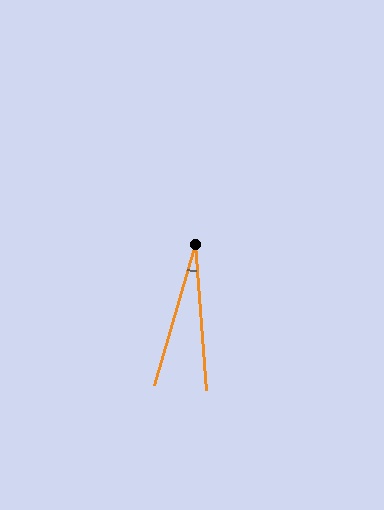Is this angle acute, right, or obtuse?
It is acute.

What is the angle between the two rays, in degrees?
Approximately 21 degrees.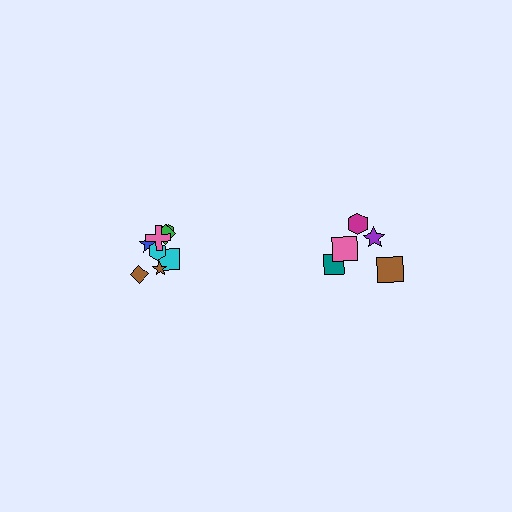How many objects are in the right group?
There are 5 objects.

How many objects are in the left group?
There are 8 objects.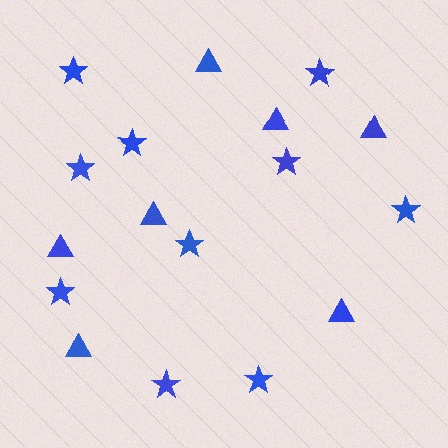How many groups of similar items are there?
There are 2 groups: one group of stars (10) and one group of triangles (7).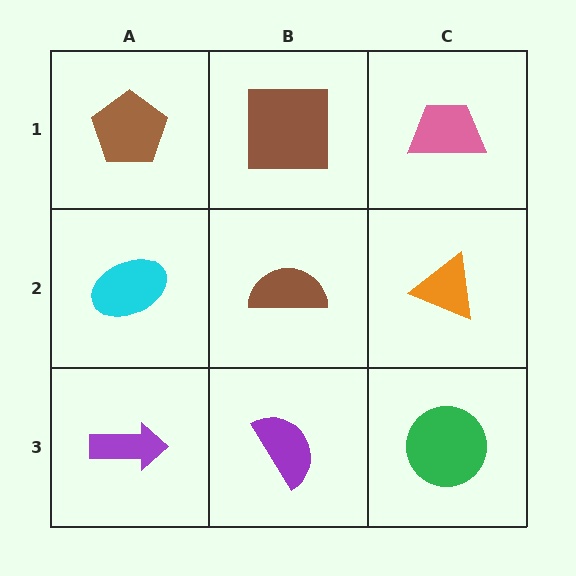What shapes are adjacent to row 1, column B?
A brown semicircle (row 2, column B), a brown pentagon (row 1, column A), a pink trapezoid (row 1, column C).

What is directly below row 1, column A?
A cyan ellipse.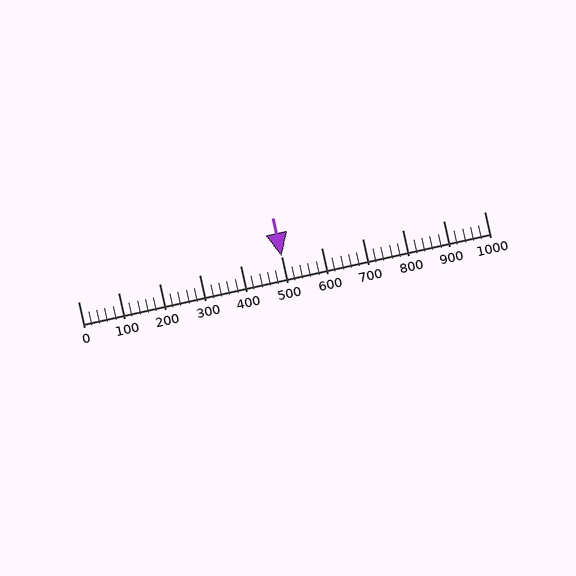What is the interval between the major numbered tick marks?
The major tick marks are spaced 100 units apart.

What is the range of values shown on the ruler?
The ruler shows values from 0 to 1000.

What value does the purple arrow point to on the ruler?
The purple arrow points to approximately 502.